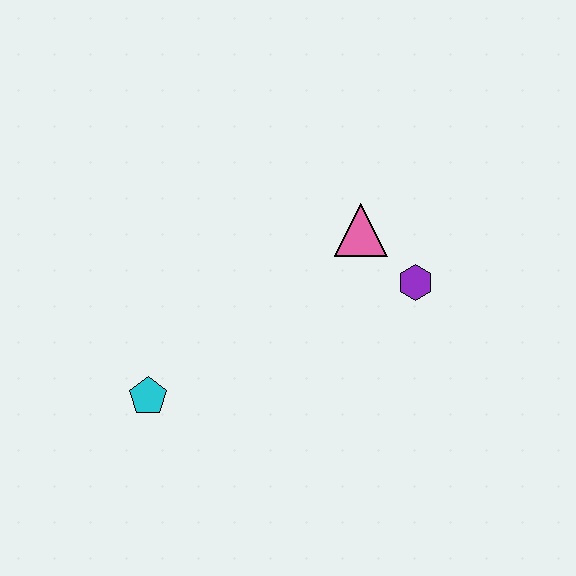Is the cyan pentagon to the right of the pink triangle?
No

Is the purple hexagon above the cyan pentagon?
Yes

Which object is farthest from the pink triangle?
The cyan pentagon is farthest from the pink triangle.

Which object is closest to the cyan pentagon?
The pink triangle is closest to the cyan pentagon.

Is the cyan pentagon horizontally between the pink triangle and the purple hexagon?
No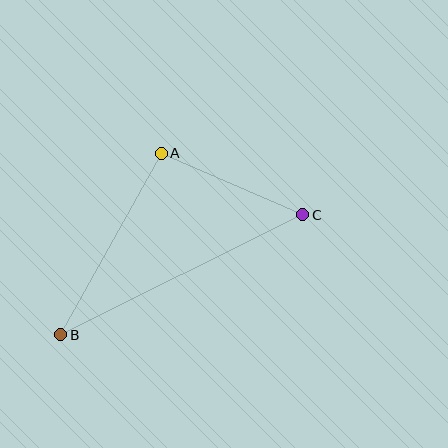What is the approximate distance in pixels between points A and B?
The distance between A and B is approximately 208 pixels.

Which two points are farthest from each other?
Points B and C are farthest from each other.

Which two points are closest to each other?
Points A and C are closest to each other.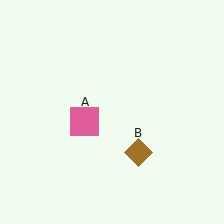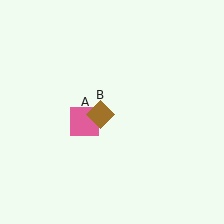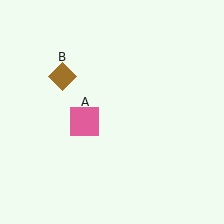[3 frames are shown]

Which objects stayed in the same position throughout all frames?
Pink square (object A) remained stationary.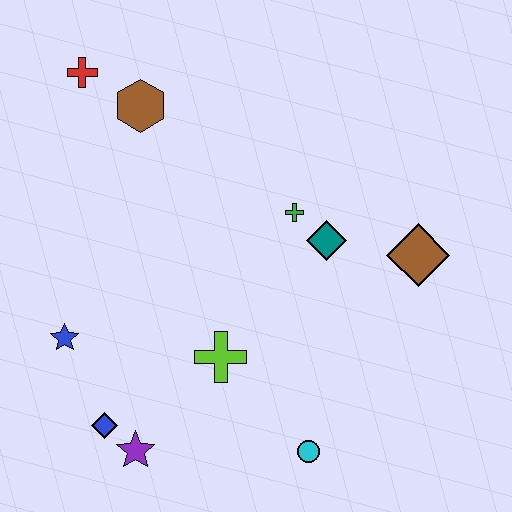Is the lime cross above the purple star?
Yes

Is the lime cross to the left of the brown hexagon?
No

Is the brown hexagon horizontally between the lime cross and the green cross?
No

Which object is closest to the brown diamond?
The teal diamond is closest to the brown diamond.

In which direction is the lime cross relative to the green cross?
The lime cross is below the green cross.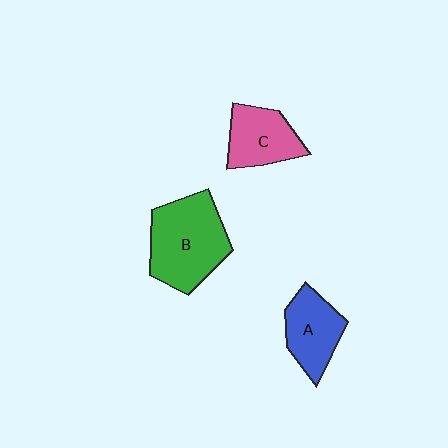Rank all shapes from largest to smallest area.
From largest to smallest: B (green), C (pink), A (blue).